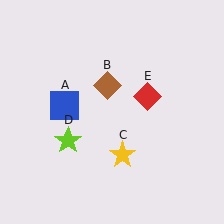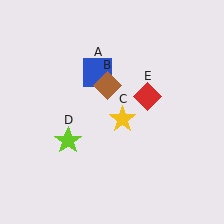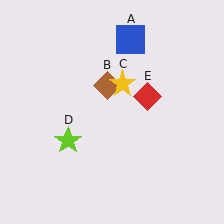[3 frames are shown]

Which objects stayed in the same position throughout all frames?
Brown diamond (object B) and lime star (object D) and red diamond (object E) remained stationary.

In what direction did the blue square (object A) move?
The blue square (object A) moved up and to the right.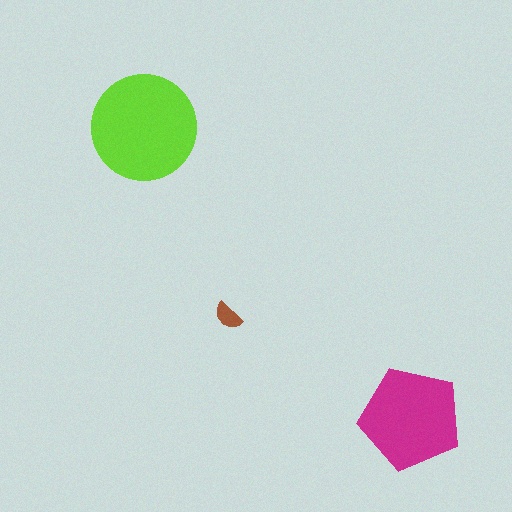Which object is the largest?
The lime circle.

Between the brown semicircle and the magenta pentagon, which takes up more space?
The magenta pentagon.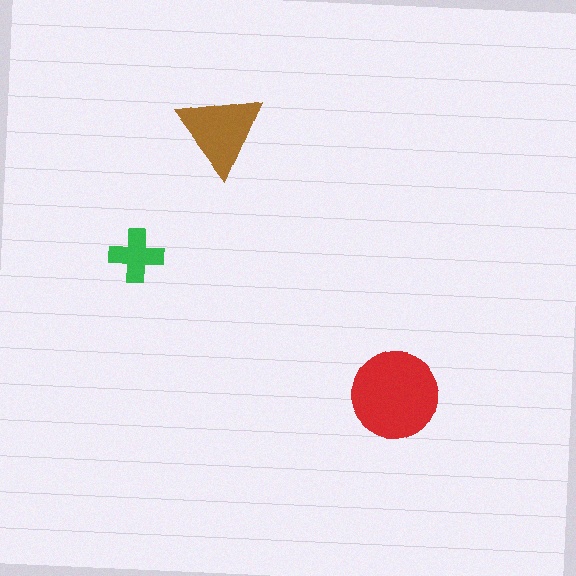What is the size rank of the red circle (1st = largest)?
1st.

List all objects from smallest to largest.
The green cross, the brown triangle, the red circle.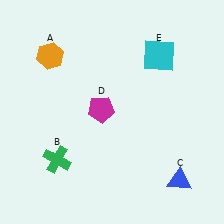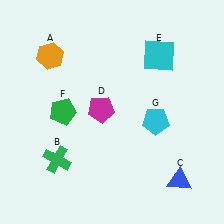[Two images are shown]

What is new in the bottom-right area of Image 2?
A cyan pentagon (G) was added in the bottom-right area of Image 2.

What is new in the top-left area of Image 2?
A green pentagon (F) was added in the top-left area of Image 2.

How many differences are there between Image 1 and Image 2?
There are 2 differences between the two images.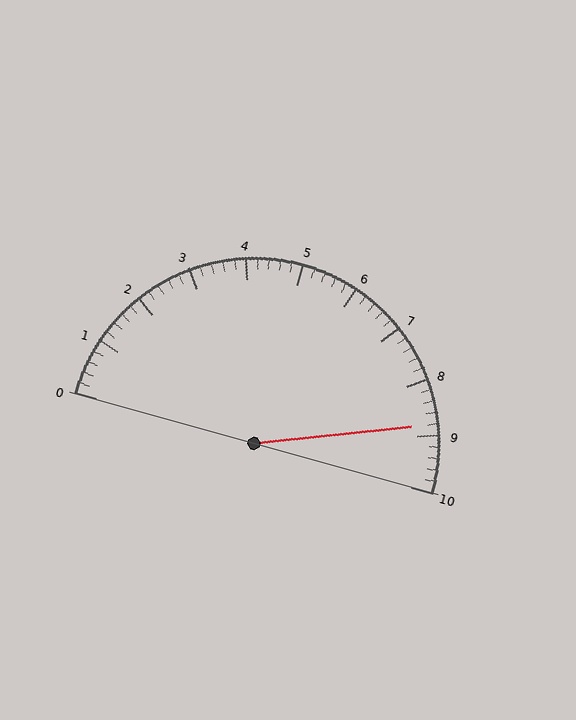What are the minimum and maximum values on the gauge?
The gauge ranges from 0 to 10.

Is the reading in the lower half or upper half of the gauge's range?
The reading is in the upper half of the range (0 to 10).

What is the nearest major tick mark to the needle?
The nearest major tick mark is 9.